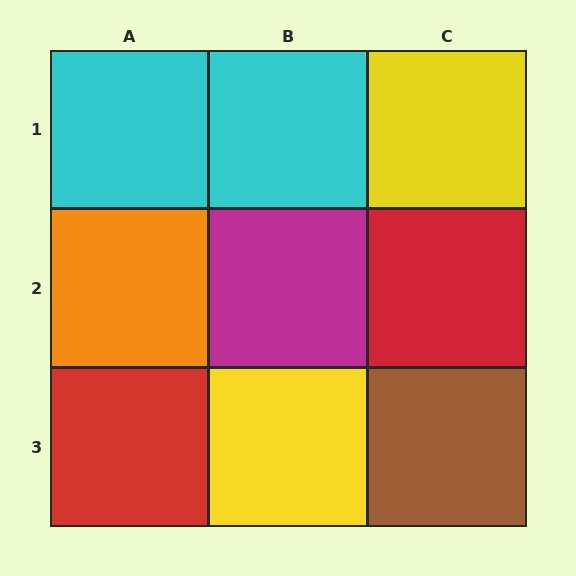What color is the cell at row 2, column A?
Orange.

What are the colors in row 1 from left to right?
Cyan, cyan, yellow.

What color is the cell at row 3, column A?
Red.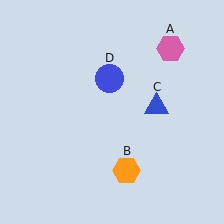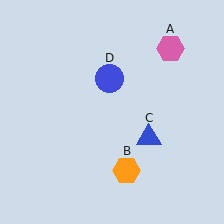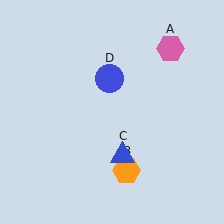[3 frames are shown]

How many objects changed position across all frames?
1 object changed position: blue triangle (object C).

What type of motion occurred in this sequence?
The blue triangle (object C) rotated clockwise around the center of the scene.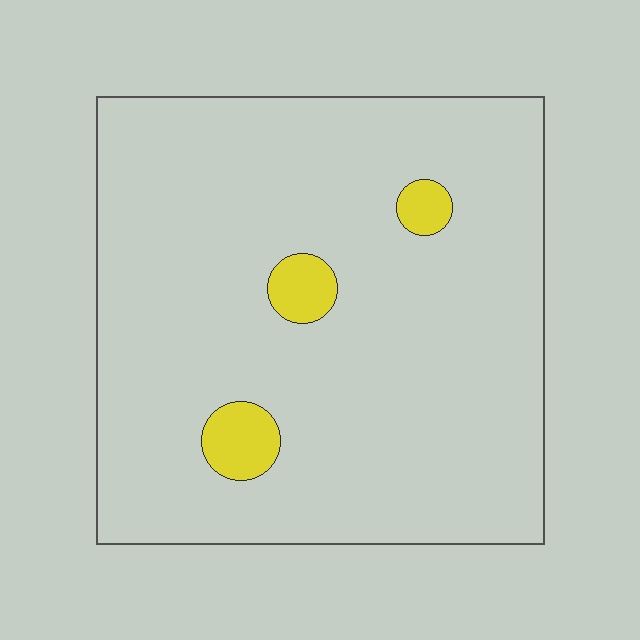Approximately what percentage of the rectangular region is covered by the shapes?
Approximately 5%.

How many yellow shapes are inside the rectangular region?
3.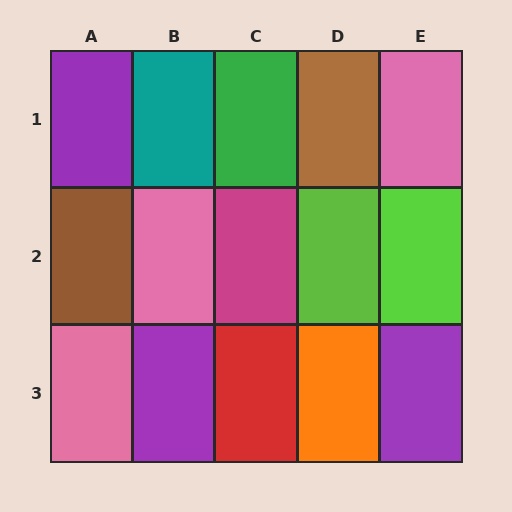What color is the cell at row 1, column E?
Pink.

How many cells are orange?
1 cell is orange.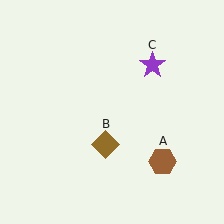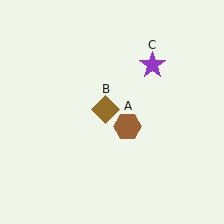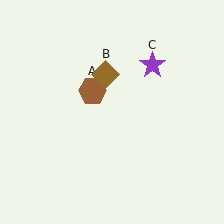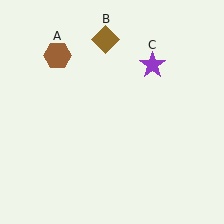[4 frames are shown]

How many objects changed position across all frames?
2 objects changed position: brown hexagon (object A), brown diamond (object B).